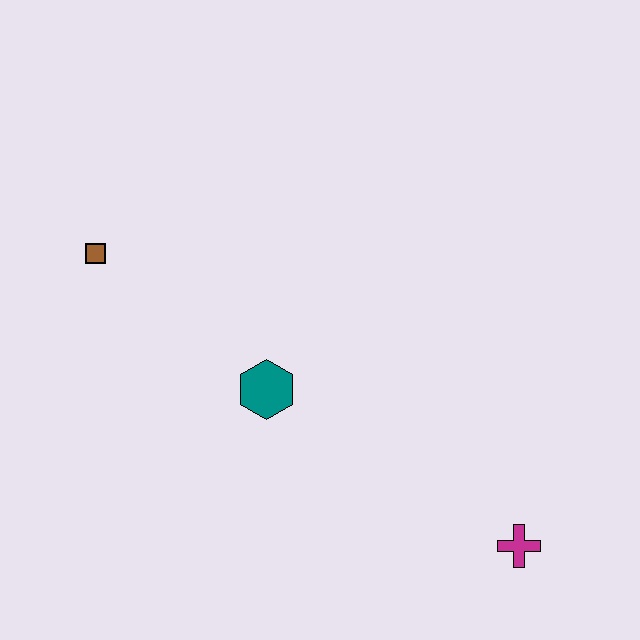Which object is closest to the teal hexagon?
The brown square is closest to the teal hexagon.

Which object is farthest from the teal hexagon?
The magenta cross is farthest from the teal hexagon.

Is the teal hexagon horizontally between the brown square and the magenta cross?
Yes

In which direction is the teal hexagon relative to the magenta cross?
The teal hexagon is to the left of the magenta cross.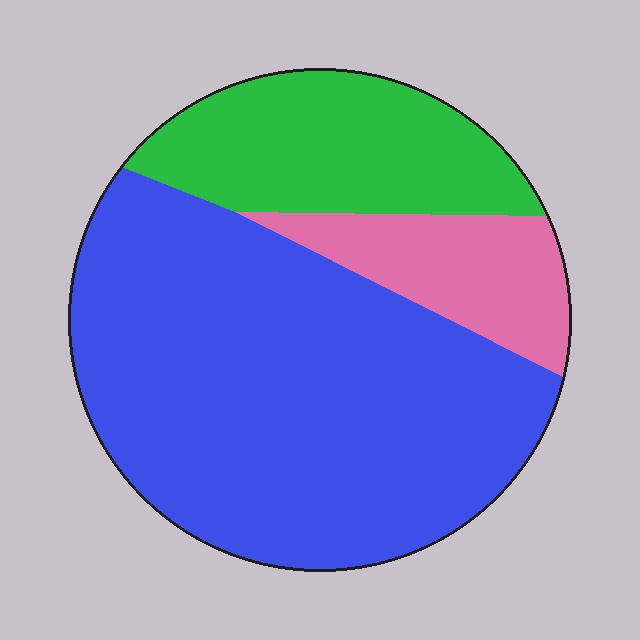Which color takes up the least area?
Pink, at roughly 15%.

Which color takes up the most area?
Blue, at roughly 65%.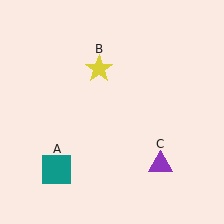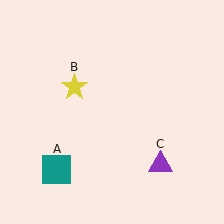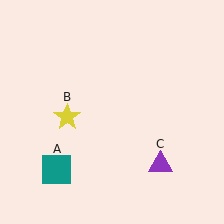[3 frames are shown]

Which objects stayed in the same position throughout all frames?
Teal square (object A) and purple triangle (object C) remained stationary.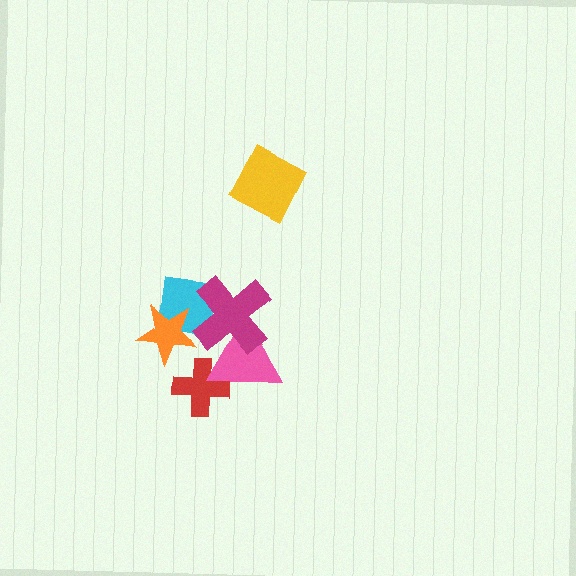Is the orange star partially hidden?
No, no other shape covers it.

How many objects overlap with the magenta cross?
2 objects overlap with the magenta cross.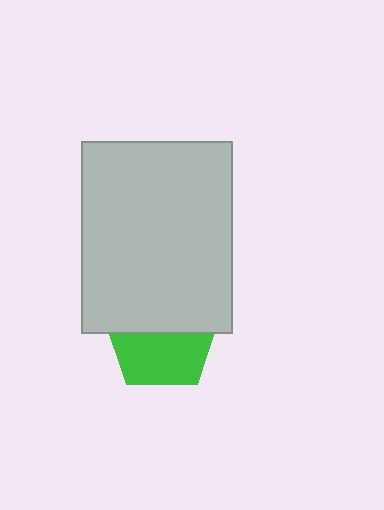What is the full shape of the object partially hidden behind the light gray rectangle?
The partially hidden object is a green pentagon.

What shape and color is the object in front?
The object in front is a light gray rectangle.